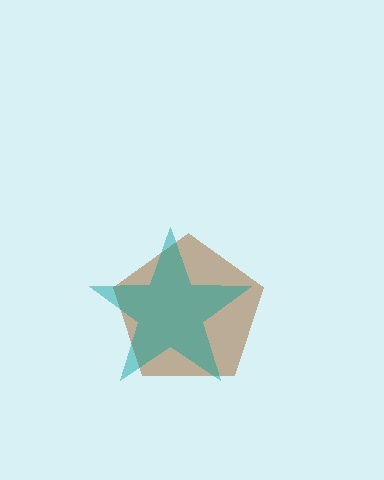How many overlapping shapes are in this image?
There are 2 overlapping shapes in the image.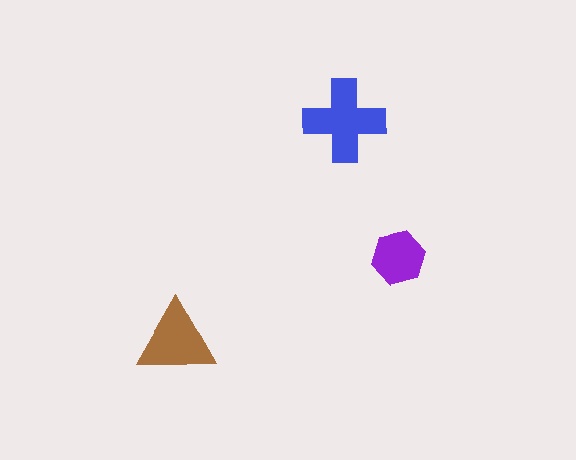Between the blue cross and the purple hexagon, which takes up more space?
The blue cross.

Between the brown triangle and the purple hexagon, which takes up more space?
The brown triangle.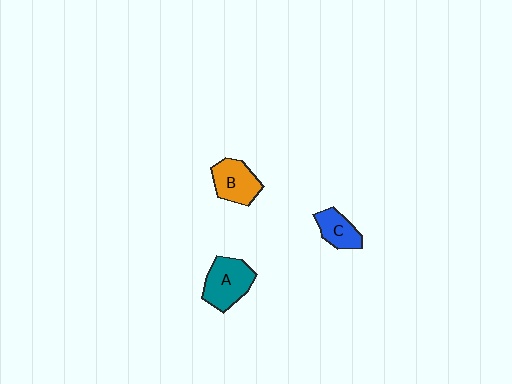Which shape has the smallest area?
Shape C (blue).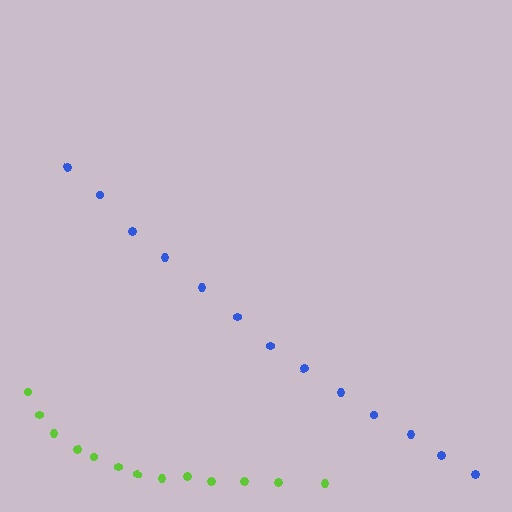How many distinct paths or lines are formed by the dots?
There are 2 distinct paths.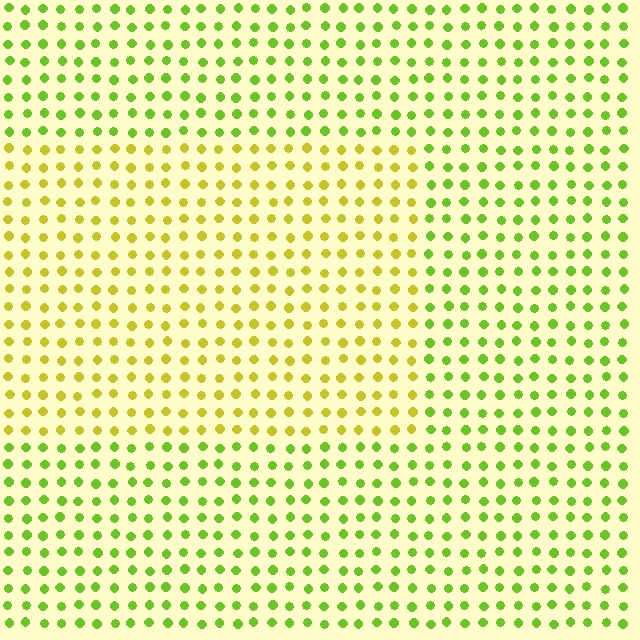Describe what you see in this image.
The image is filled with small lime elements in a uniform arrangement. A rectangle-shaped region is visible where the elements are tinted to a slightly different hue, forming a subtle color boundary.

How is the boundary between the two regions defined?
The boundary is defined purely by a slight shift in hue (about 35 degrees). Spacing, size, and orientation are identical on both sides.